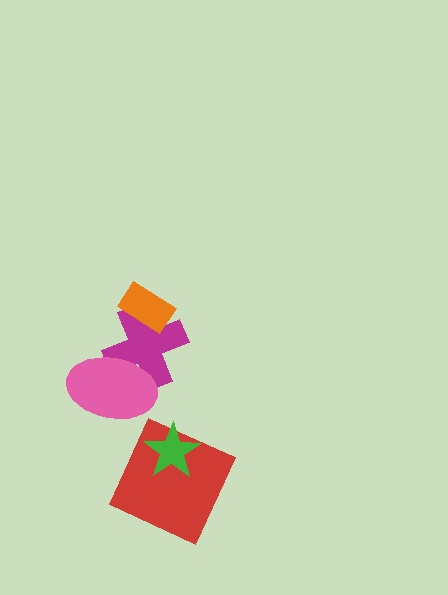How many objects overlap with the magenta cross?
2 objects overlap with the magenta cross.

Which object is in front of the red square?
The green star is in front of the red square.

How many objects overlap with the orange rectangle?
1 object overlaps with the orange rectangle.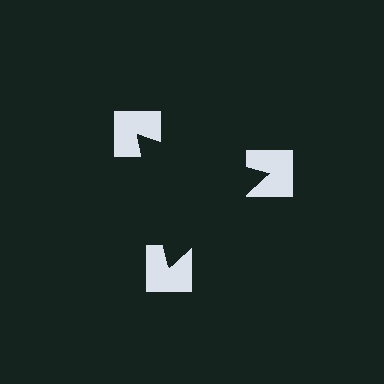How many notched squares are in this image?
There are 3 — one at each vertex of the illusory triangle.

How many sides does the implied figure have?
3 sides.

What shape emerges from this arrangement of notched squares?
An illusory triangle — its edges are inferred from the aligned wedge cuts in the notched squares, not physically drawn.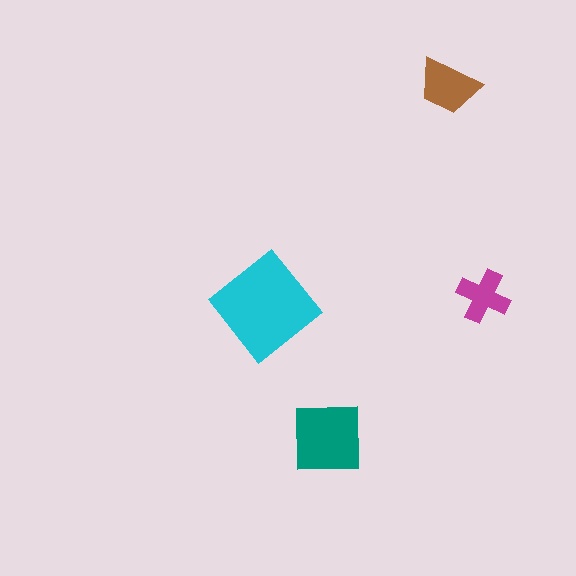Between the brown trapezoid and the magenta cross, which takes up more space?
The brown trapezoid.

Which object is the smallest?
The magenta cross.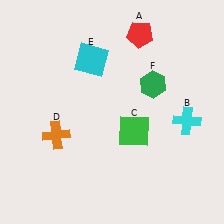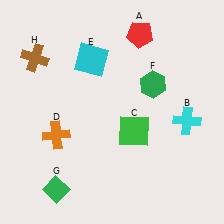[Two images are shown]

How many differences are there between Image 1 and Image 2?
There are 2 differences between the two images.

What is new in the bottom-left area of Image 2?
A green diamond (G) was added in the bottom-left area of Image 2.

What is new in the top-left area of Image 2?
A brown cross (H) was added in the top-left area of Image 2.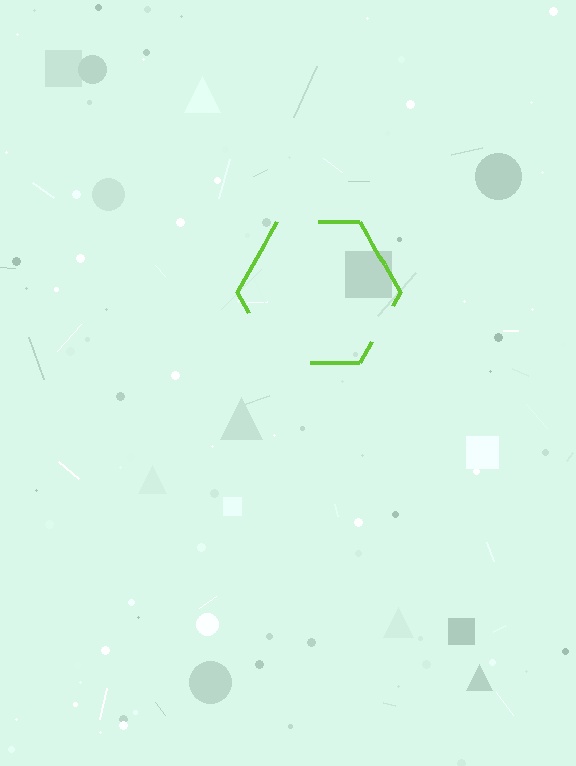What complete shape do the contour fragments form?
The contour fragments form a hexagon.